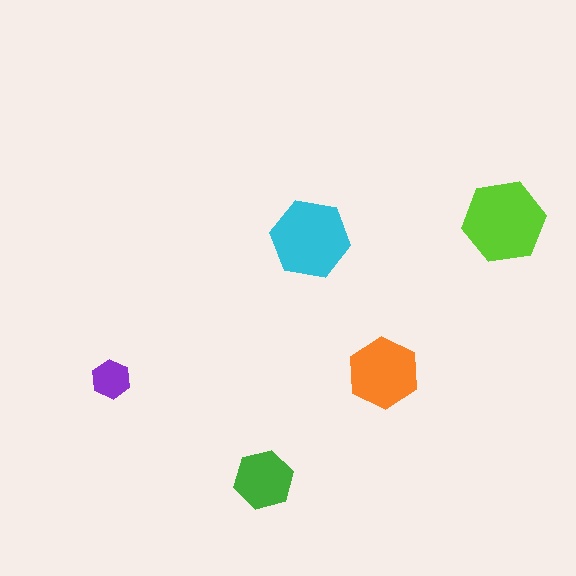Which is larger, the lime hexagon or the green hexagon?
The lime one.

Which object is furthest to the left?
The purple hexagon is leftmost.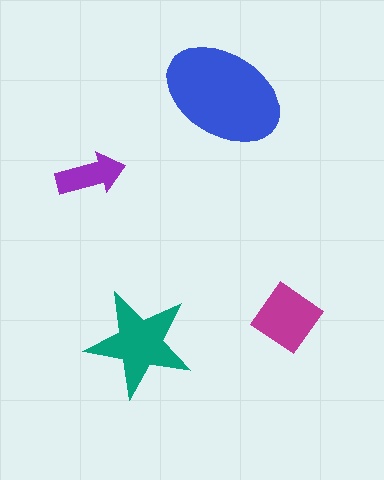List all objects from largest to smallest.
The blue ellipse, the teal star, the magenta diamond, the purple arrow.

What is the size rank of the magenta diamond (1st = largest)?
3rd.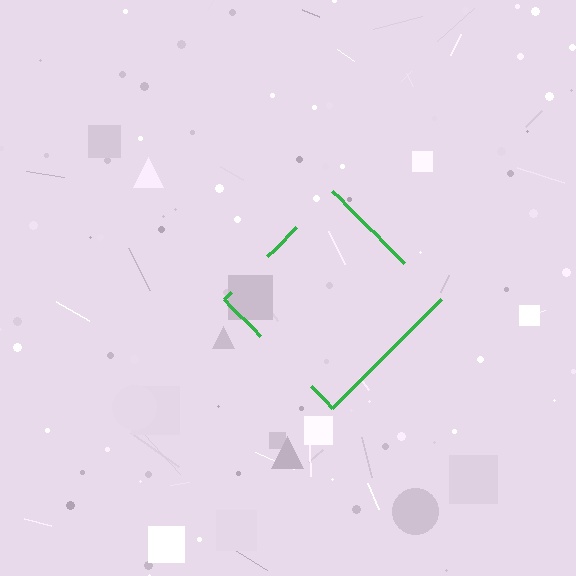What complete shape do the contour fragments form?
The contour fragments form a diamond.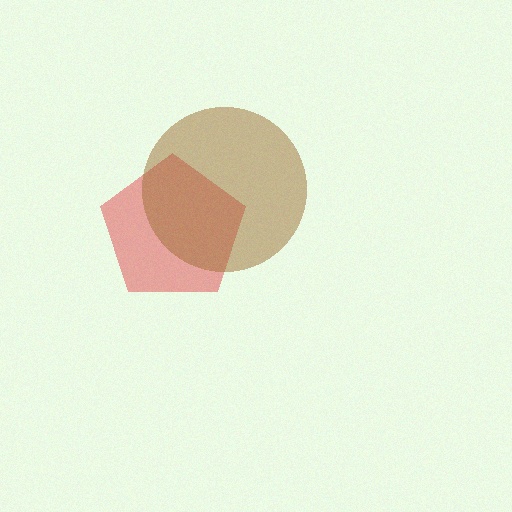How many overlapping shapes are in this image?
There are 2 overlapping shapes in the image.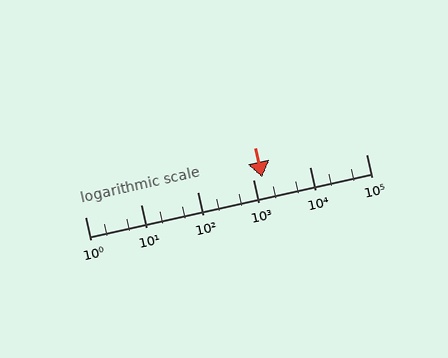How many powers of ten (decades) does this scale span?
The scale spans 5 decades, from 1 to 100000.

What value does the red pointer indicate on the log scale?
The pointer indicates approximately 1400.